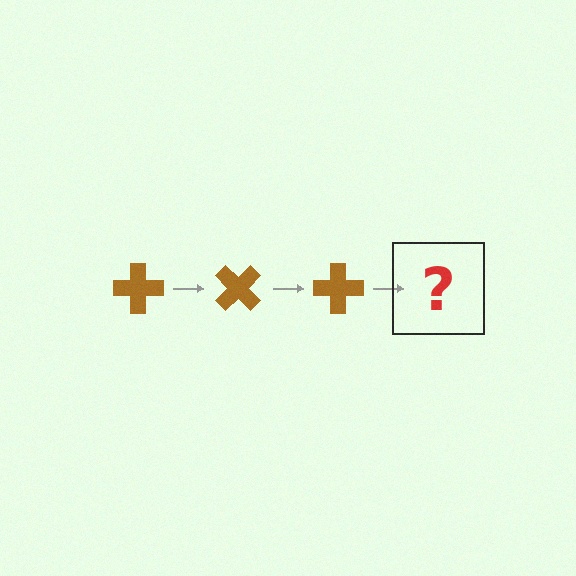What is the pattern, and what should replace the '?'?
The pattern is that the cross rotates 45 degrees each step. The '?' should be a brown cross rotated 135 degrees.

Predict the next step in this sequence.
The next step is a brown cross rotated 135 degrees.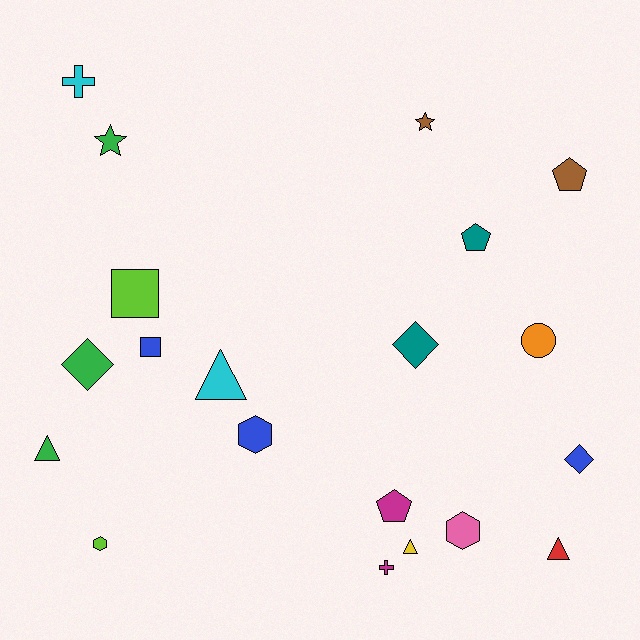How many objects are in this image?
There are 20 objects.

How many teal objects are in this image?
There are 2 teal objects.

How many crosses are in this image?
There are 2 crosses.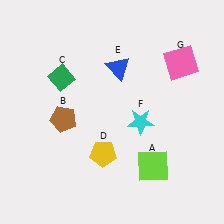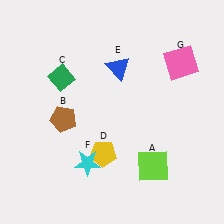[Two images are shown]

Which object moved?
The cyan star (F) moved left.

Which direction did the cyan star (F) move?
The cyan star (F) moved left.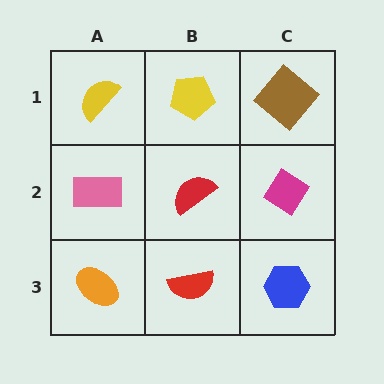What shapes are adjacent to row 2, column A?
A yellow semicircle (row 1, column A), an orange ellipse (row 3, column A), a red semicircle (row 2, column B).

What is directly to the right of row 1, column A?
A yellow pentagon.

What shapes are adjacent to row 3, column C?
A magenta diamond (row 2, column C), a red semicircle (row 3, column B).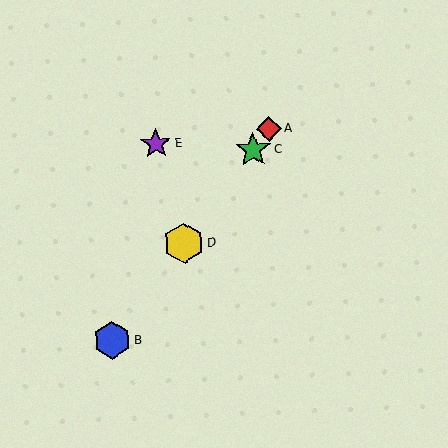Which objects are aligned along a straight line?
Objects A, B, C, D are aligned along a straight line.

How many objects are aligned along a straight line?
4 objects (A, B, C, D) are aligned along a straight line.